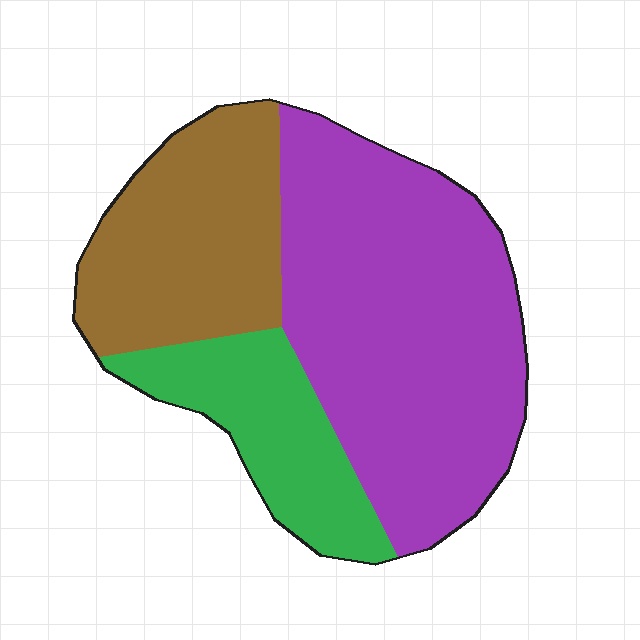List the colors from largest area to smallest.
From largest to smallest: purple, brown, green.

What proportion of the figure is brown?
Brown covers about 25% of the figure.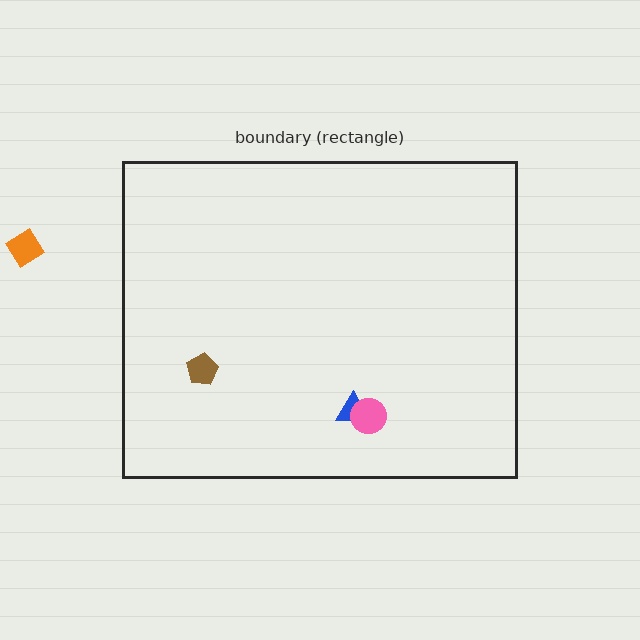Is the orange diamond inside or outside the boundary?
Outside.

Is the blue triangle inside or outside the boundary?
Inside.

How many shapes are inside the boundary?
3 inside, 1 outside.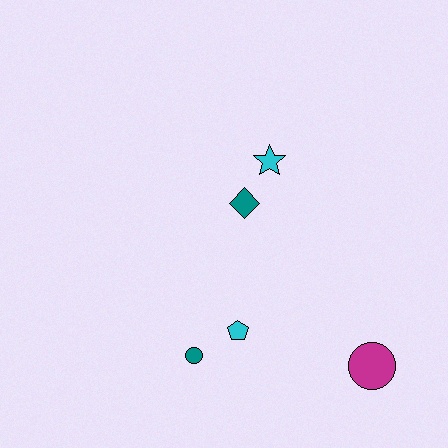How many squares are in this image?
There are no squares.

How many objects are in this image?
There are 5 objects.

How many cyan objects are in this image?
There are 2 cyan objects.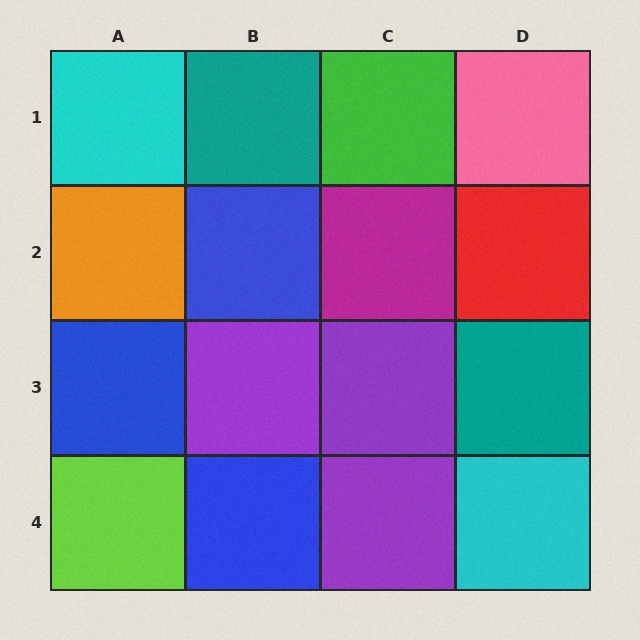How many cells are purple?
3 cells are purple.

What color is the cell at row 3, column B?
Purple.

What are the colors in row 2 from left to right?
Orange, blue, magenta, red.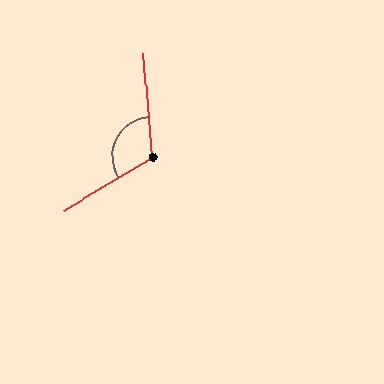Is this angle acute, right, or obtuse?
It is obtuse.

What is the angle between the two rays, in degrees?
Approximately 116 degrees.